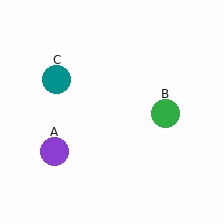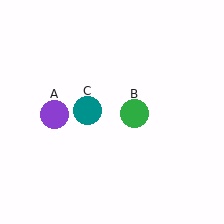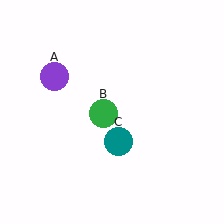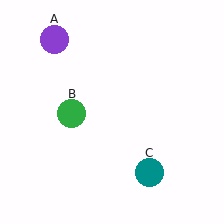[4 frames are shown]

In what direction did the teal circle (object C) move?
The teal circle (object C) moved down and to the right.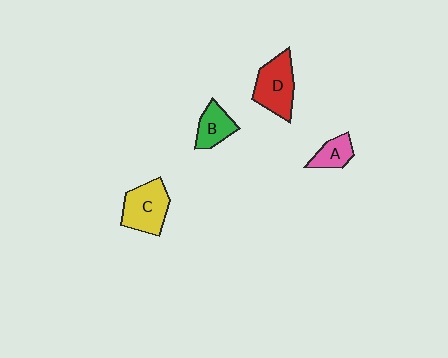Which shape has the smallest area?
Shape A (pink).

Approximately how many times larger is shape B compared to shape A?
Approximately 1.2 times.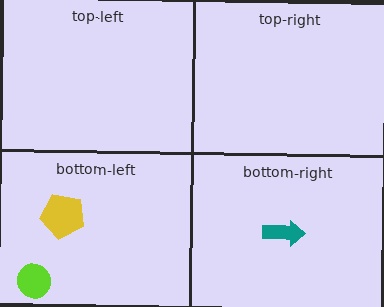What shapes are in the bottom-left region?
The lime circle, the yellow pentagon.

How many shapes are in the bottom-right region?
1.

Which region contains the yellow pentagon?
The bottom-left region.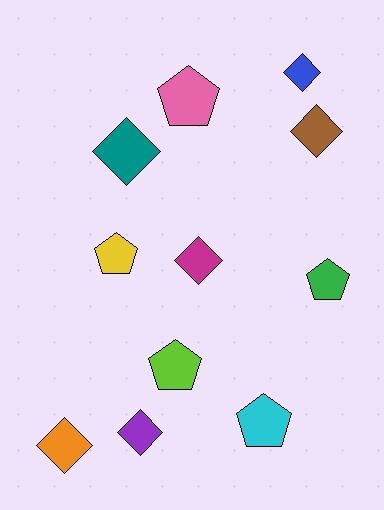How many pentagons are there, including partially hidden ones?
There are 5 pentagons.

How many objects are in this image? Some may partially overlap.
There are 11 objects.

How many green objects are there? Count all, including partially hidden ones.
There is 1 green object.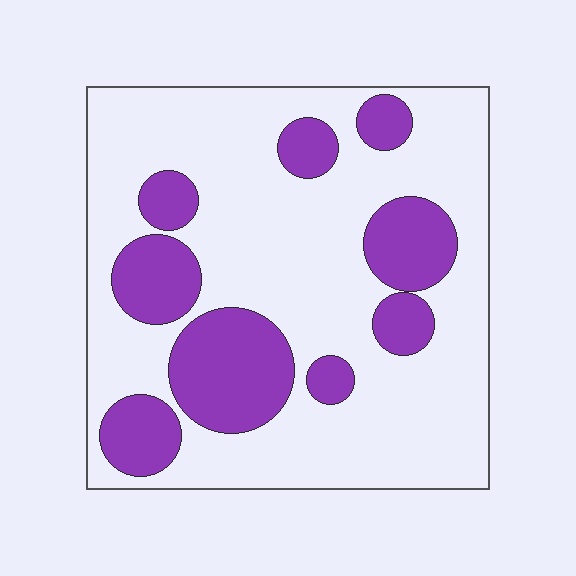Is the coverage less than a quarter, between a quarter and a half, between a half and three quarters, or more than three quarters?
Between a quarter and a half.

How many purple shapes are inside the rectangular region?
9.